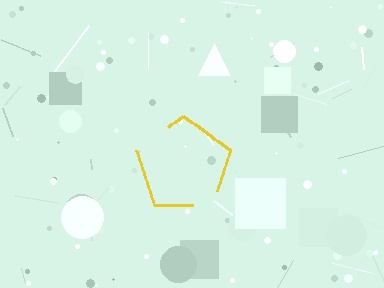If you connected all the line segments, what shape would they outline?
They would outline a pentagon.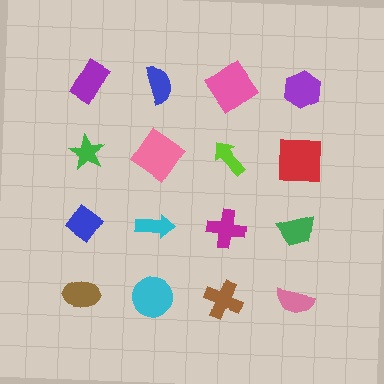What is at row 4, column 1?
A brown ellipse.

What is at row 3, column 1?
A blue diamond.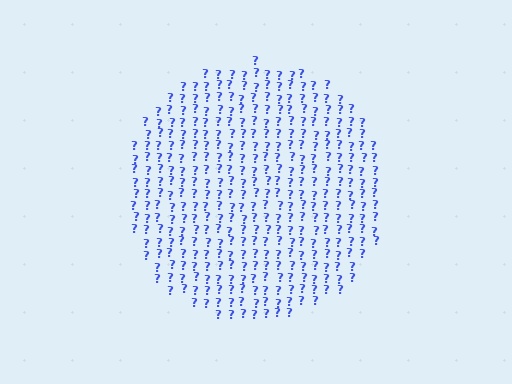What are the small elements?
The small elements are question marks.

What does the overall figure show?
The overall figure shows a circle.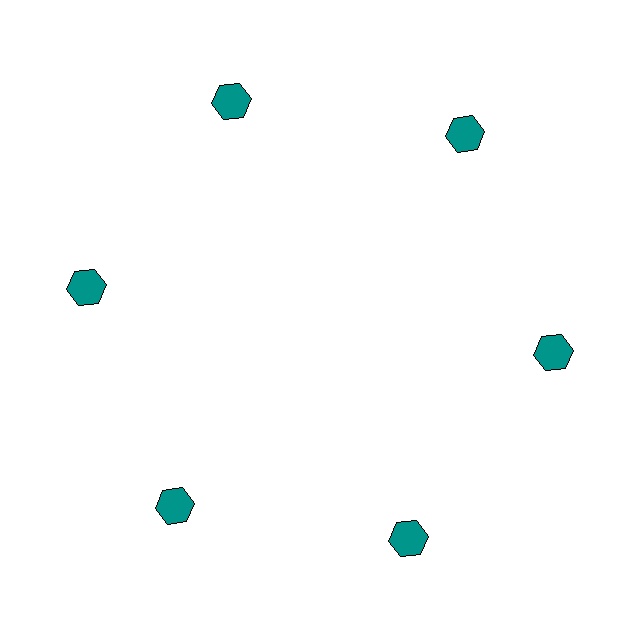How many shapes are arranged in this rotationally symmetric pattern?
There are 6 shapes, arranged in 6 groups of 1.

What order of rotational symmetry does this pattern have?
This pattern has 6-fold rotational symmetry.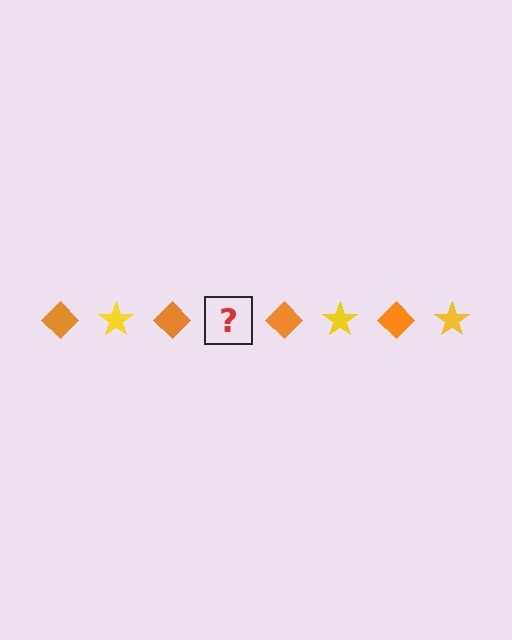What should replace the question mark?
The question mark should be replaced with a yellow star.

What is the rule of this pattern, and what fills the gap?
The rule is that the pattern alternates between orange diamond and yellow star. The gap should be filled with a yellow star.